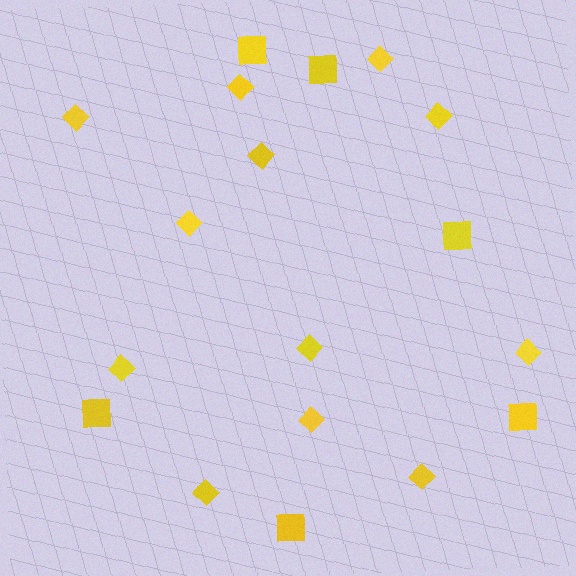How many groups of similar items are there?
There are 2 groups: one group of squares (6) and one group of diamonds (12).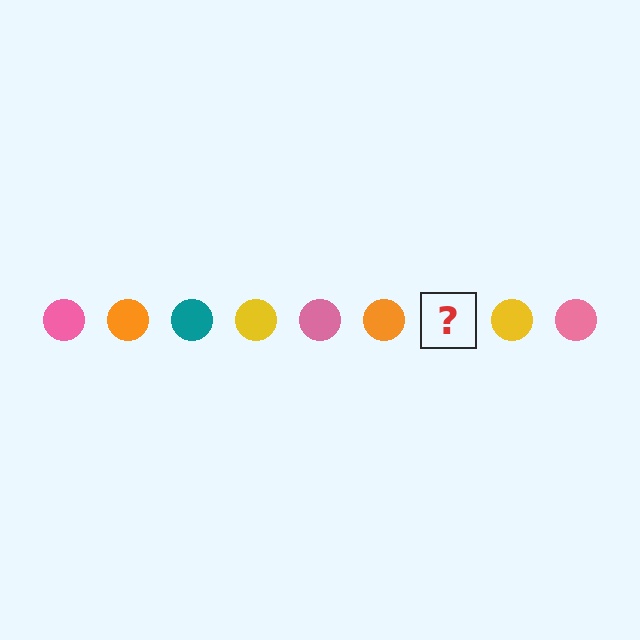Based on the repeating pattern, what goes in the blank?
The blank should be a teal circle.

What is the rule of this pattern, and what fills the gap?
The rule is that the pattern cycles through pink, orange, teal, yellow circles. The gap should be filled with a teal circle.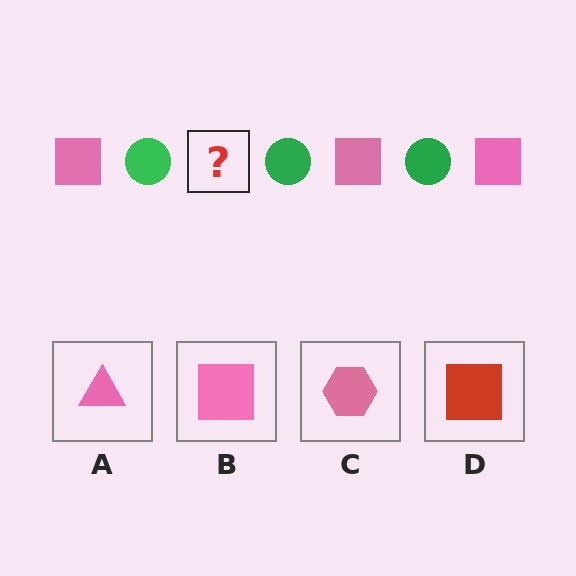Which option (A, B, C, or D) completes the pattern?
B.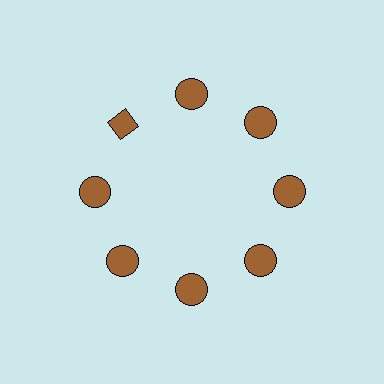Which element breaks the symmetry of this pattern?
The brown diamond at roughly the 10 o'clock position breaks the symmetry. All other shapes are brown circles.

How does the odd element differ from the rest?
It has a different shape: diamond instead of circle.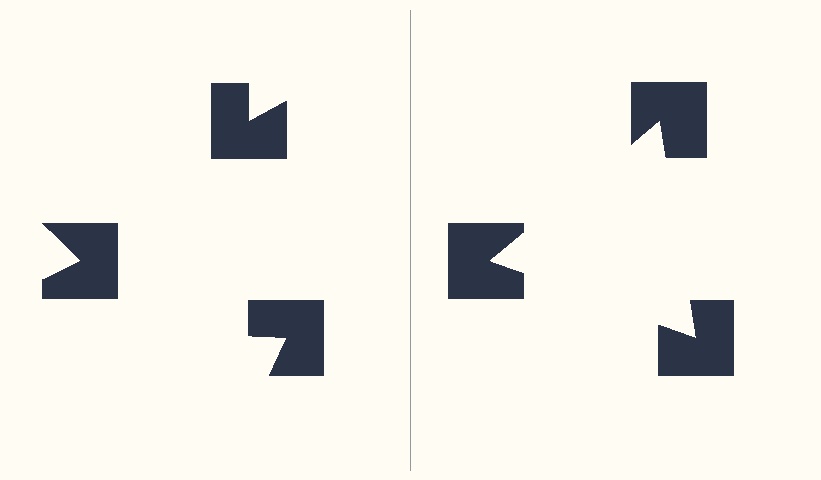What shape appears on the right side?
An illusory triangle.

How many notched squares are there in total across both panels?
6 — 3 on each side.